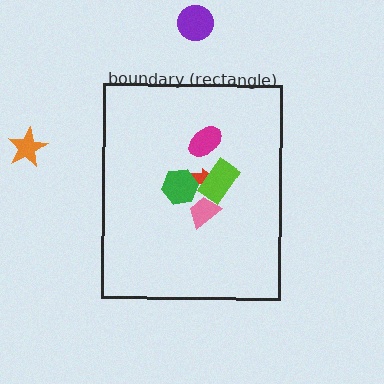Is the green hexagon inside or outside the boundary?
Inside.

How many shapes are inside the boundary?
5 inside, 2 outside.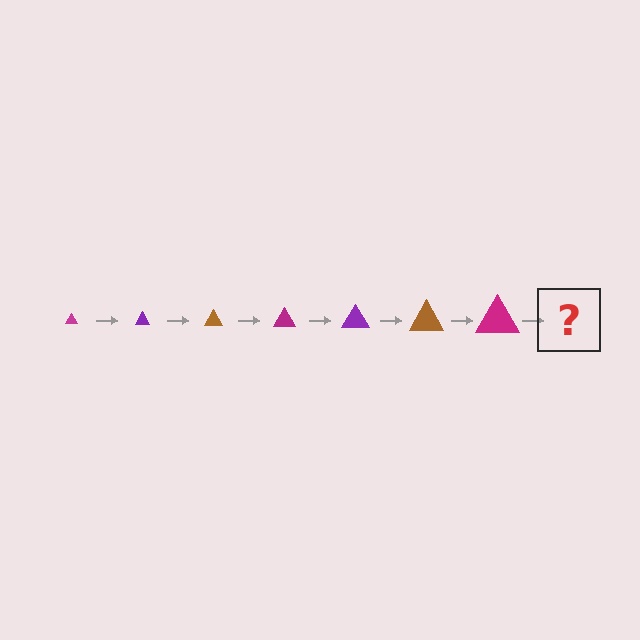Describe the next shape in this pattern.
It should be a purple triangle, larger than the previous one.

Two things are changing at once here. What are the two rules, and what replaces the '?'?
The two rules are that the triangle grows larger each step and the color cycles through magenta, purple, and brown. The '?' should be a purple triangle, larger than the previous one.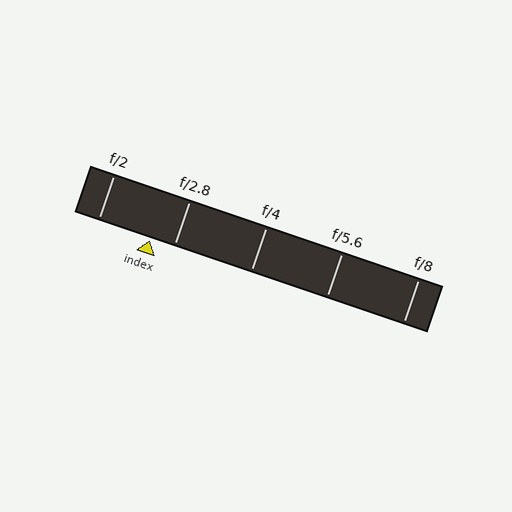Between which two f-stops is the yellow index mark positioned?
The index mark is between f/2 and f/2.8.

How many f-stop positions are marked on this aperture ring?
There are 5 f-stop positions marked.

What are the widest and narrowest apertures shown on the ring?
The widest aperture shown is f/2 and the narrowest is f/8.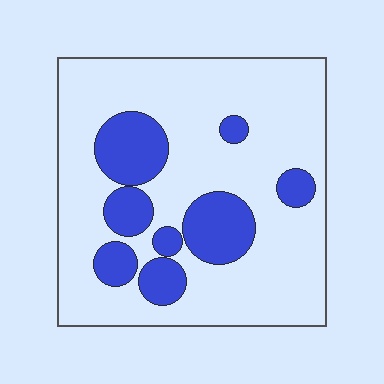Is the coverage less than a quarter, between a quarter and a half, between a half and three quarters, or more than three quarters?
Less than a quarter.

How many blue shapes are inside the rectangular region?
8.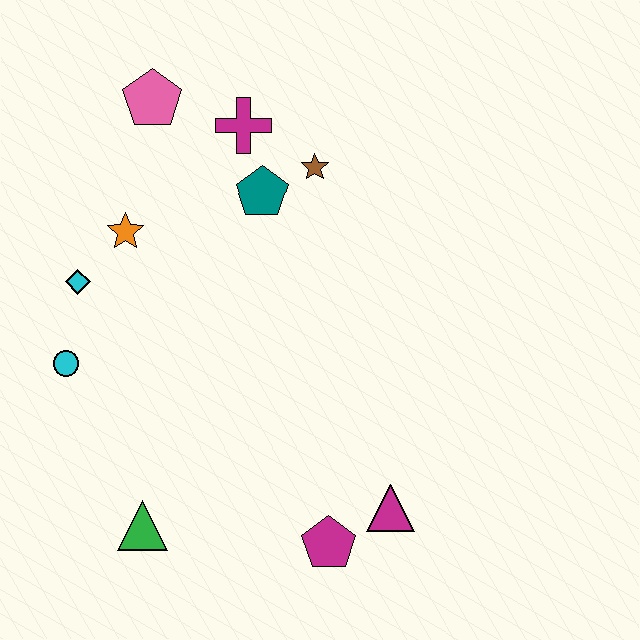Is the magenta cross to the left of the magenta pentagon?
Yes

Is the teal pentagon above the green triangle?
Yes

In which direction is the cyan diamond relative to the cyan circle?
The cyan diamond is above the cyan circle.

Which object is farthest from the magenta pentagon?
The pink pentagon is farthest from the magenta pentagon.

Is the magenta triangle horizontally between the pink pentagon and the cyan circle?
No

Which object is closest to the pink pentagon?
The magenta cross is closest to the pink pentagon.